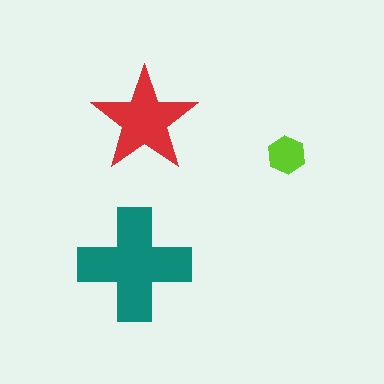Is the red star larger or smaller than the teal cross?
Smaller.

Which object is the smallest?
The lime hexagon.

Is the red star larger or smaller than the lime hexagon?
Larger.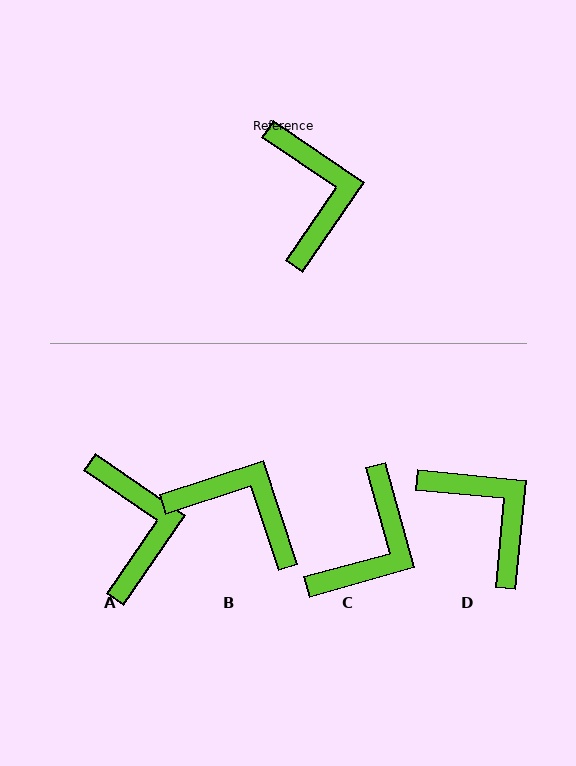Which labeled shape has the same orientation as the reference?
A.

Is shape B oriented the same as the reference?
No, it is off by about 53 degrees.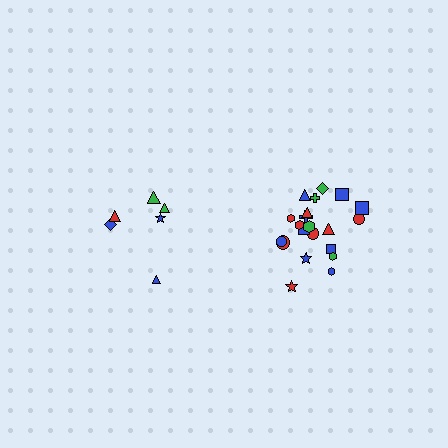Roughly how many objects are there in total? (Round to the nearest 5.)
Roughly 30 objects in total.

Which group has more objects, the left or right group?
The right group.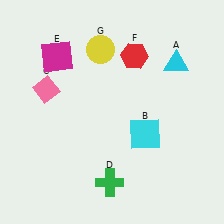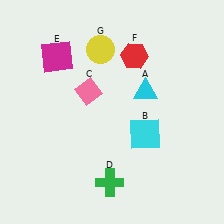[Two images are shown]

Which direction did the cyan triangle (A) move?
The cyan triangle (A) moved left.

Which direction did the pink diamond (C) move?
The pink diamond (C) moved right.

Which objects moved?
The objects that moved are: the cyan triangle (A), the pink diamond (C).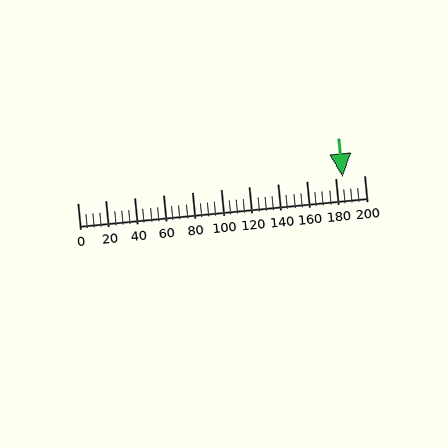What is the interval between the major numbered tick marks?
The major tick marks are spaced 20 units apart.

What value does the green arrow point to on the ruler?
The green arrow points to approximately 185.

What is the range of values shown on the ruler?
The ruler shows values from 0 to 200.